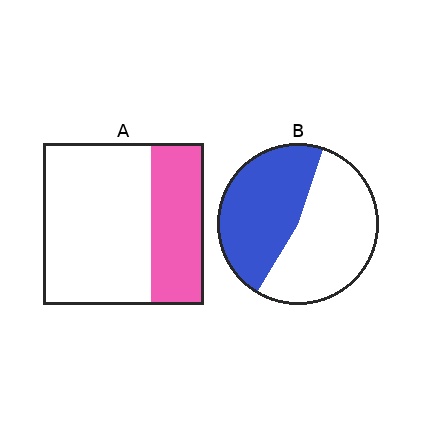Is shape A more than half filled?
No.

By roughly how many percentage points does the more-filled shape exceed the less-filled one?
By roughly 15 percentage points (B over A).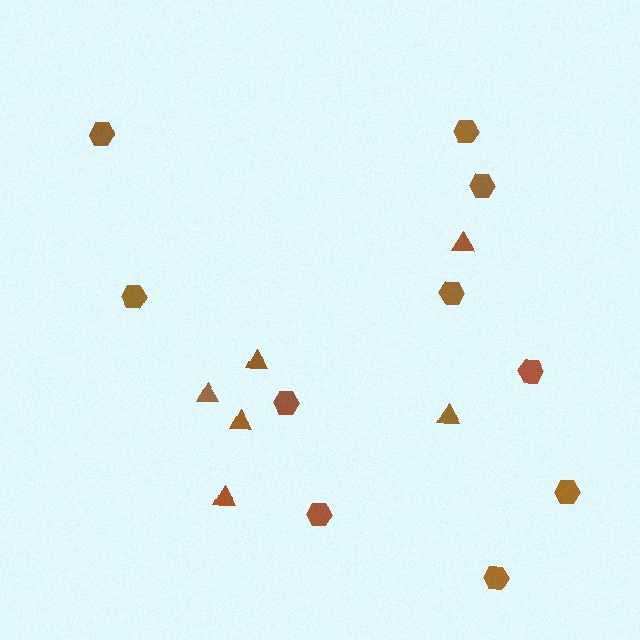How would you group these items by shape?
There are 2 groups: one group of hexagons (10) and one group of triangles (6).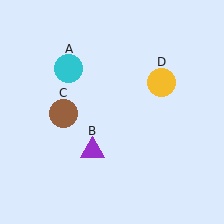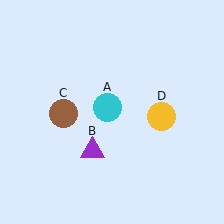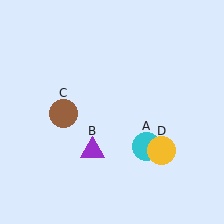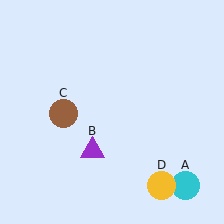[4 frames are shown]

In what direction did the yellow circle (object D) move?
The yellow circle (object D) moved down.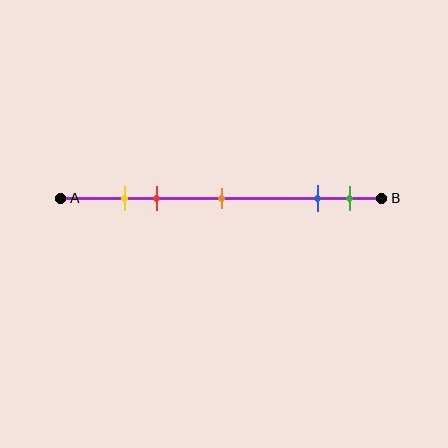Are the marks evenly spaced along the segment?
No, the marks are not evenly spaced.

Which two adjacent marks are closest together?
The yellow and red marks are the closest adjacent pair.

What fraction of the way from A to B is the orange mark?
The orange mark is approximately 50% (0.5) of the way from A to B.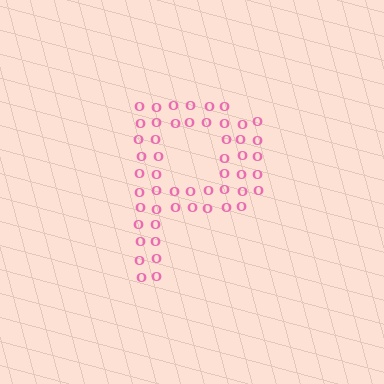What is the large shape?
The large shape is the letter P.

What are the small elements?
The small elements are letter O's.